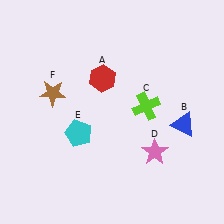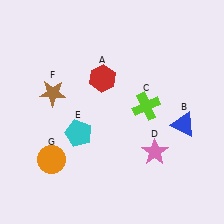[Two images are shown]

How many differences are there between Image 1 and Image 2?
There is 1 difference between the two images.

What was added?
An orange circle (G) was added in Image 2.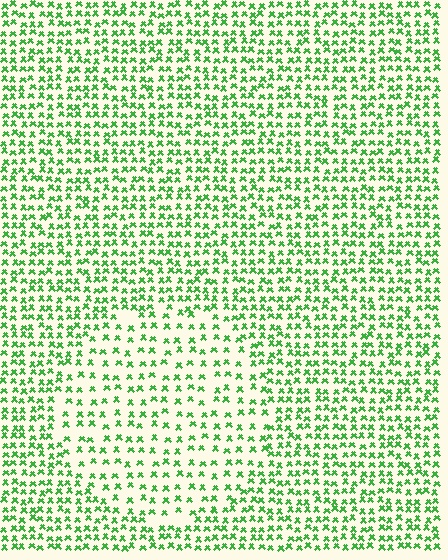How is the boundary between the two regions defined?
The boundary is defined by a change in element density (approximately 1.8x ratio). All elements are the same color, size, and shape.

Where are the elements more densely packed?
The elements are more densely packed outside the circle boundary.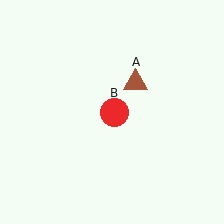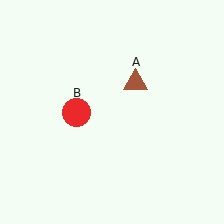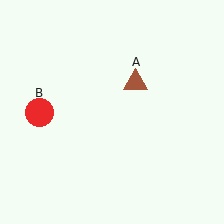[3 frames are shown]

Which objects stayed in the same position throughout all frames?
Brown triangle (object A) remained stationary.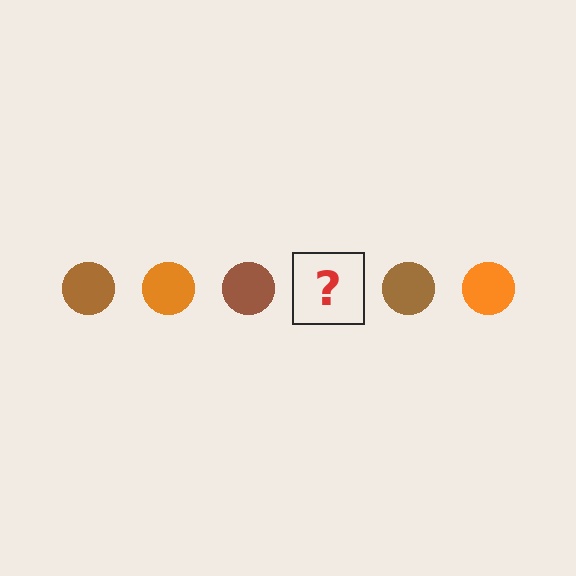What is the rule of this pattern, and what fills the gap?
The rule is that the pattern cycles through brown, orange circles. The gap should be filled with an orange circle.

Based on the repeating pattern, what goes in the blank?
The blank should be an orange circle.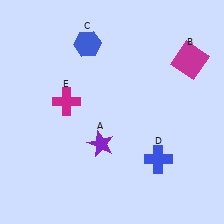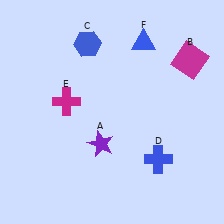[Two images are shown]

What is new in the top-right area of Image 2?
A blue triangle (F) was added in the top-right area of Image 2.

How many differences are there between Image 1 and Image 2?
There is 1 difference between the two images.